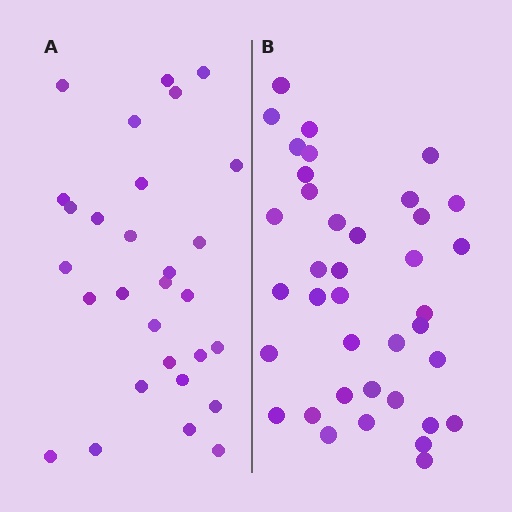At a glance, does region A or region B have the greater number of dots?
Region B (the right region) has more dots.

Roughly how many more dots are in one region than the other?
Region B has roughly 8 or so more dots than region A.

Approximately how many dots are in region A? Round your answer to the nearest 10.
About 30 dots. (The exact count is 29, which rounds to 30.)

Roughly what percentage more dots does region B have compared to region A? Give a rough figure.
About 30% more.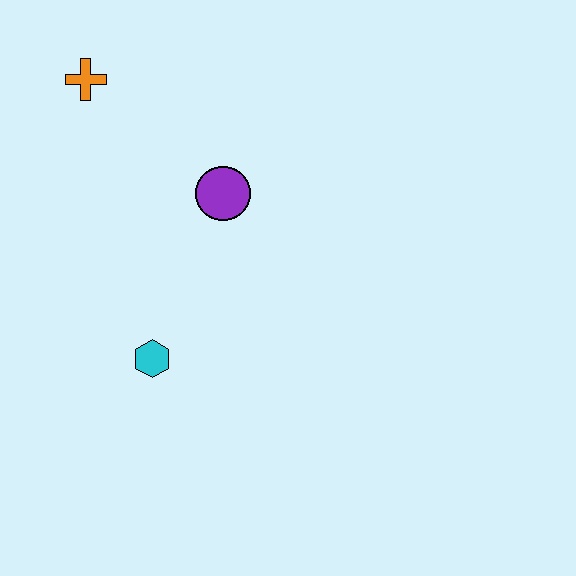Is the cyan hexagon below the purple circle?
Yes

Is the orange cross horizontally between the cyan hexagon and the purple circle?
No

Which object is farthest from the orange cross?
The cyan hexagon is farthest from the orange cross.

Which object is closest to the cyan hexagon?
The purple circle is closest to the cyan hexagon.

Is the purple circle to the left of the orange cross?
No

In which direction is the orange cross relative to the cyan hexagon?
The orange cross is above the cyan hexagon.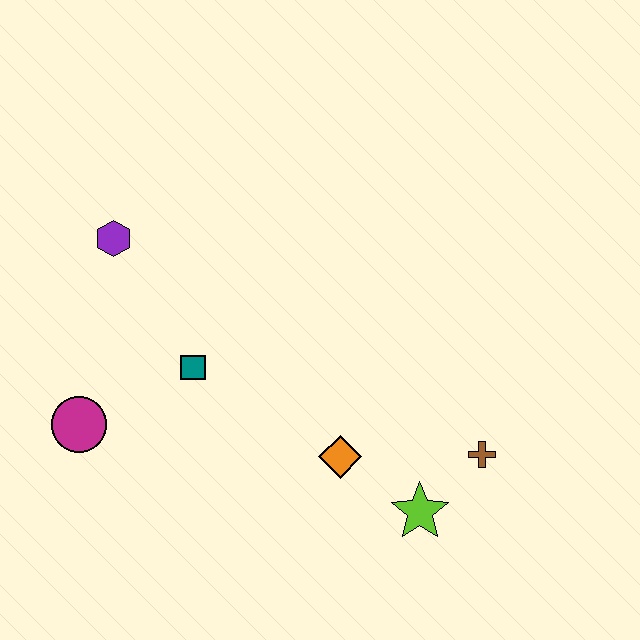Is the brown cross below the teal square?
Yes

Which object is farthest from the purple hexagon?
The brown cross is farthest from the purple hexagon.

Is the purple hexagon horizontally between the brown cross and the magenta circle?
Yes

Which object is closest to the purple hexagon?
The teal square is closest to the purple hexagon.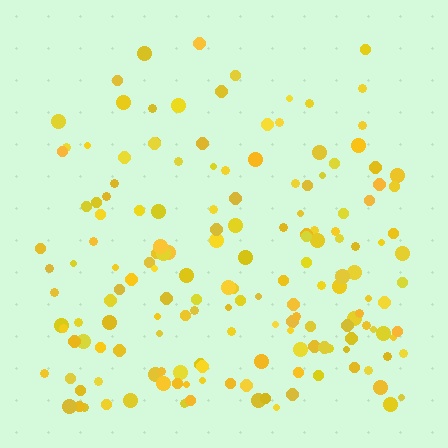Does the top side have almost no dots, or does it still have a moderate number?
Still a moderate number, just noticeably fewer than the bottom.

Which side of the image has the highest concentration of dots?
The bottom.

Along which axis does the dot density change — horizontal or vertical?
Vertical.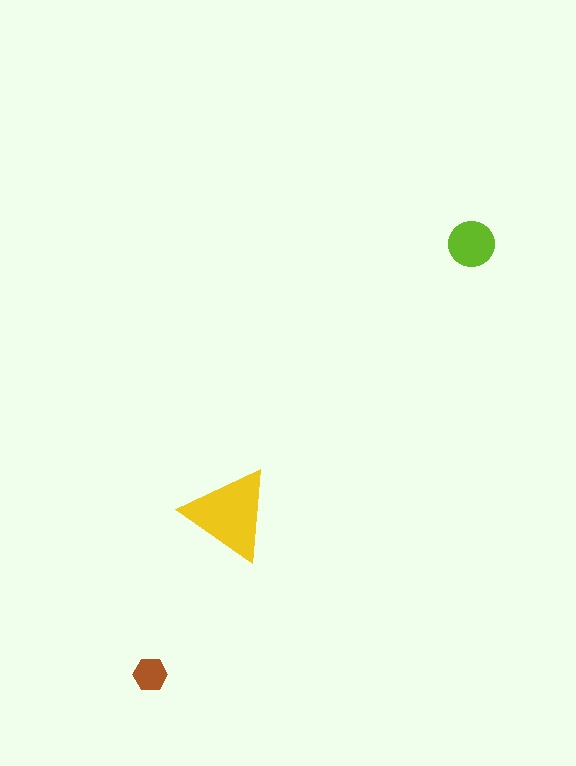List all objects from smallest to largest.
The brown hexagon, the lime circle, the yellow triangle.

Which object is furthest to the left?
The brown hexagon is leftmost.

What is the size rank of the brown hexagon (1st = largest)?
3rd.